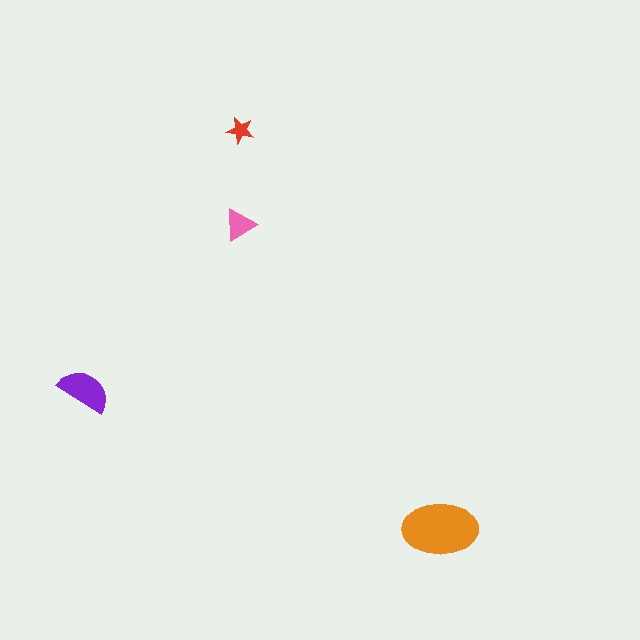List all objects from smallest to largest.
The red star, the pink triangle, the purple semicircle, the orange ellipse.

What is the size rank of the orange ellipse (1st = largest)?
1st.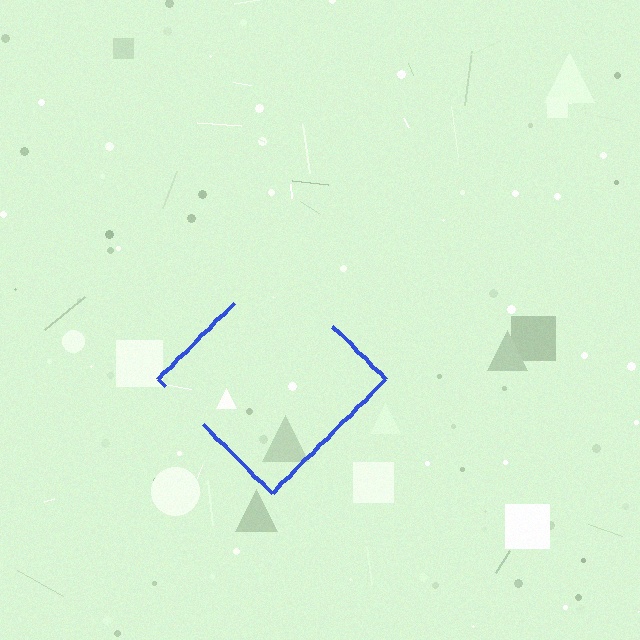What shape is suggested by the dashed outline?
The dashed outline suggests a diamond.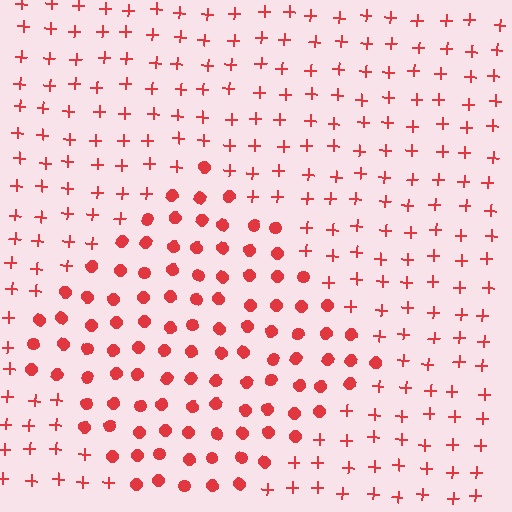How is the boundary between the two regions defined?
The boundary is defined by a change in element shape: circles inside vs. plus signs outside. All elements share the same color and spacing.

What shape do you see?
I see a diamond.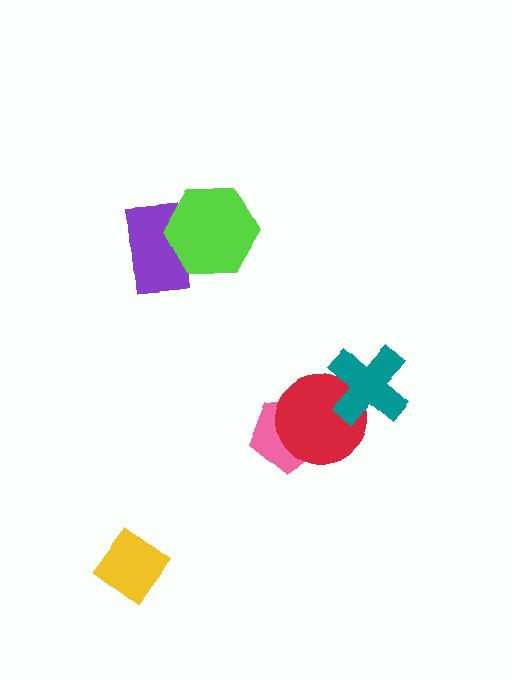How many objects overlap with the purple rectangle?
1 object overlaps with the purple rectangle.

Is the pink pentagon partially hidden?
Yes, it is partially covered by another shape.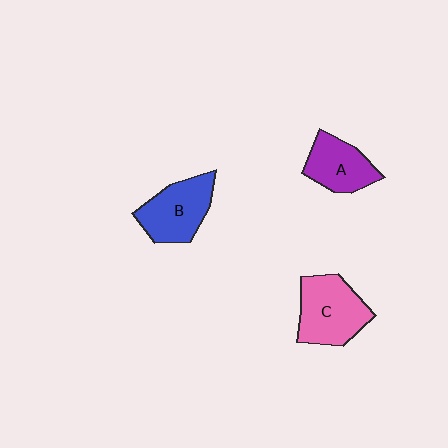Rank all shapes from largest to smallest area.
From largest to smallest: C (pink), B (blue), A (purple).